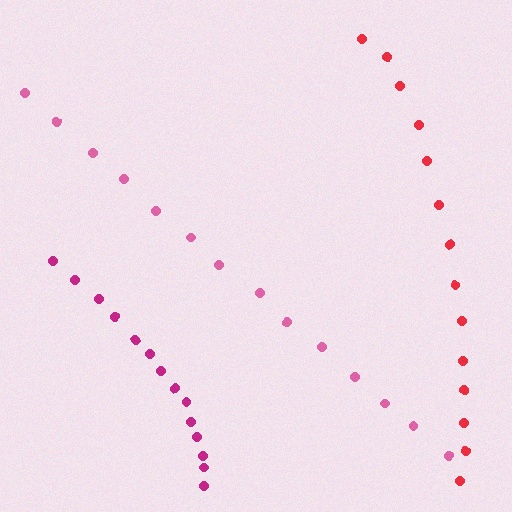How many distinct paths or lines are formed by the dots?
There are 3 distinct paths.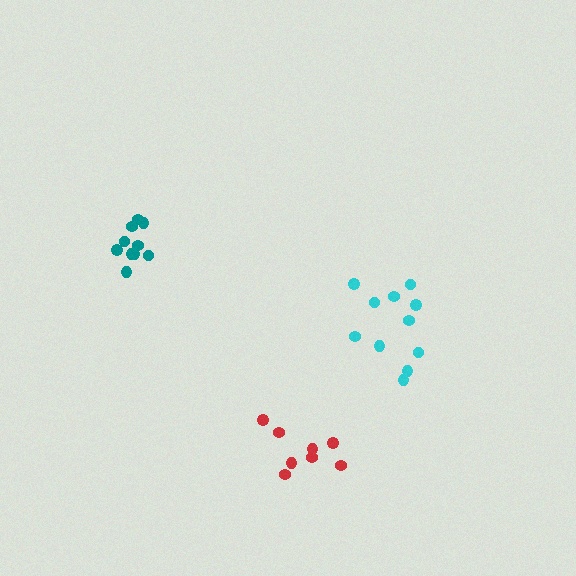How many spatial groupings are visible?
There are 3 spatial groupings.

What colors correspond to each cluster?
The clusters are colored: teal, cyan, red.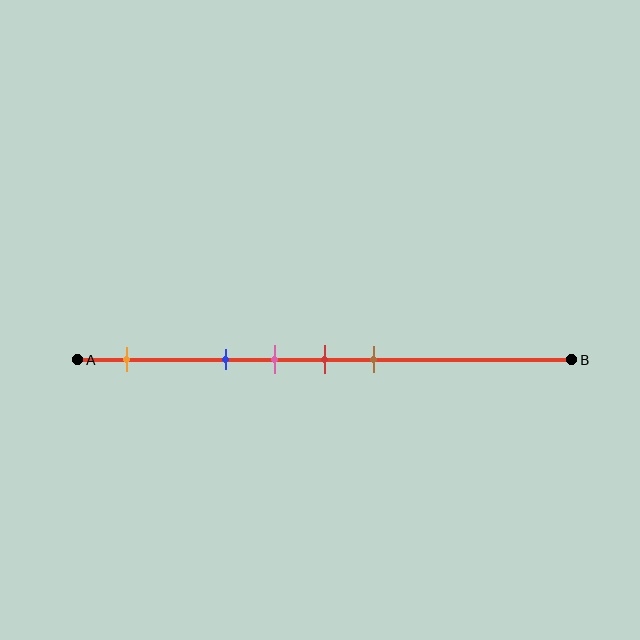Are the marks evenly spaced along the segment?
No, the marks are not evenly spaced.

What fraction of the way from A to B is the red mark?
The red mark is approximately 50% (0.5) of the way from A to B.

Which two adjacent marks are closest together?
The pink and red marks are the closest adjacent pair.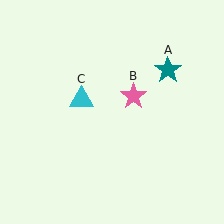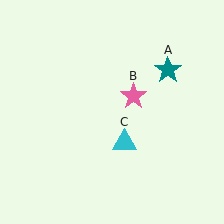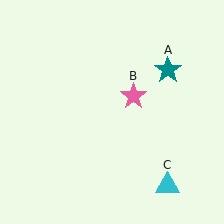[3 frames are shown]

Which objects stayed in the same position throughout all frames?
Teal star (object A) and pink star (object B) remained stationary.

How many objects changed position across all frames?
1 object changed position: cyan triangle (object C).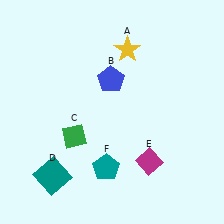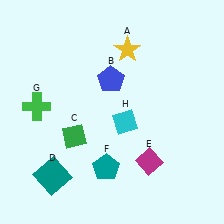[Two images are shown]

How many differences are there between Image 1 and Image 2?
There are 2 differences between the two images.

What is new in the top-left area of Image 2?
A green cross (G) was added in the top-left area of Image 2.